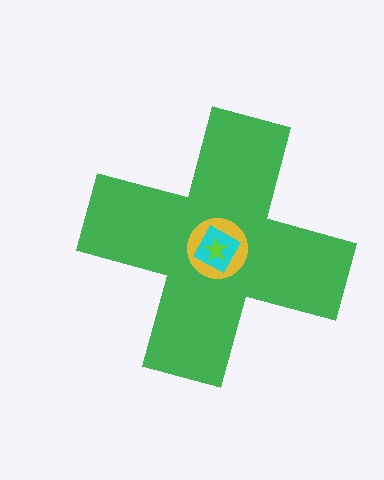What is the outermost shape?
The green cross.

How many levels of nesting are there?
4.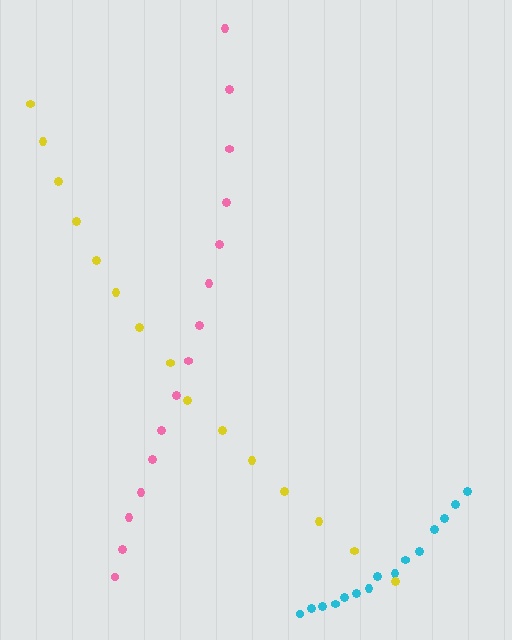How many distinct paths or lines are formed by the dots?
There are 3 distinct paths.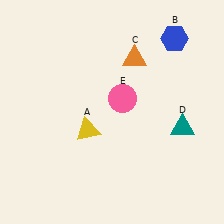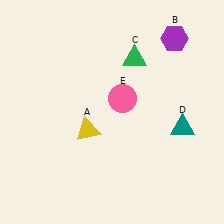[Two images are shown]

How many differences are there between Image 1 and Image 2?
There are 2 differences between the two images.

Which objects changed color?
B changed from blue to purple. C changed from orange to green.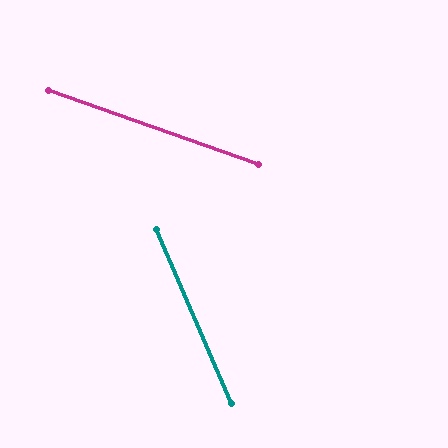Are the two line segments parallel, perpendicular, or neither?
Neither parallel nor perpendicular — they differ by about 47°.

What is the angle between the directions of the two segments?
Approximately 47 degrees.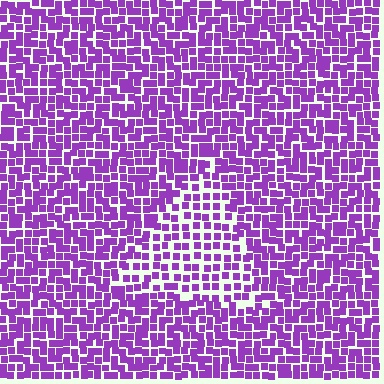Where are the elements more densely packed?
The elements are more densely packed outside the triangle boundary.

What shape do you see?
I see a triangle.